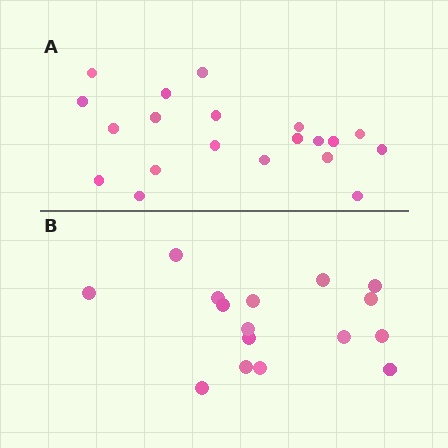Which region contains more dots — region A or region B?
Region A (the top region) has more dots.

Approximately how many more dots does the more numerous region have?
Region A has about 4 more dots than region B.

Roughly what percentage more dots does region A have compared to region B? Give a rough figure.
About 25% more.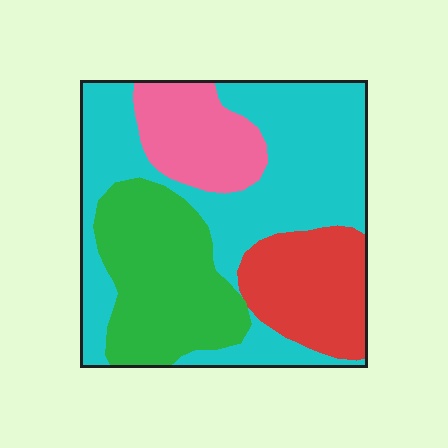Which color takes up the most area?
Cyan, at roughly 45%.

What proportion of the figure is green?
Green covers 25% of the figure.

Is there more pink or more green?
Green.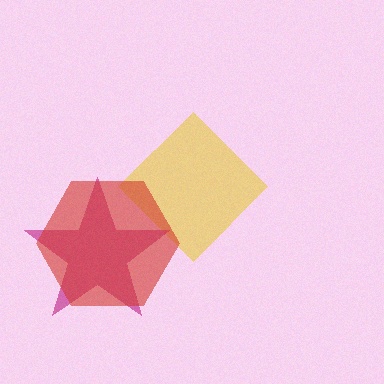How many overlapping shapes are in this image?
There are 3 overlapping shapes in the image.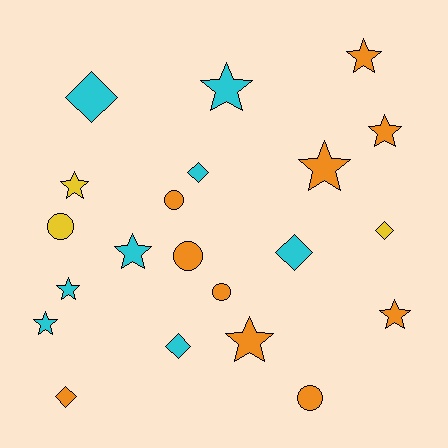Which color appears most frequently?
Orange, with 10 objects.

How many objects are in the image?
There are 21 objects.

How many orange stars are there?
There are 5 orange stars.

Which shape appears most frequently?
Star, with 10 objects.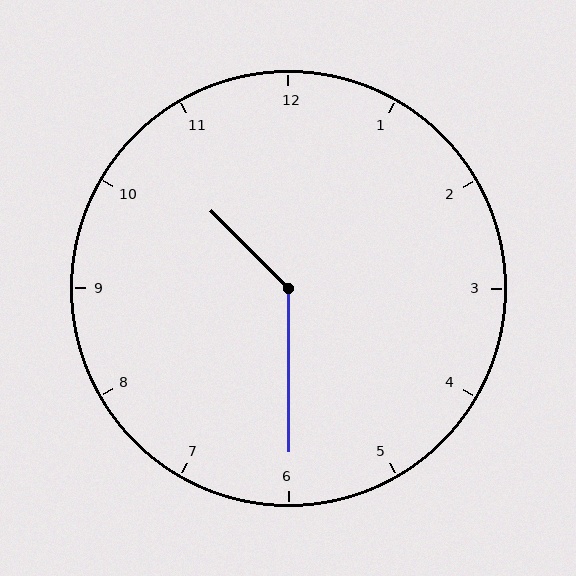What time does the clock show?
10:30.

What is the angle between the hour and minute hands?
Approximately 135 degrees.